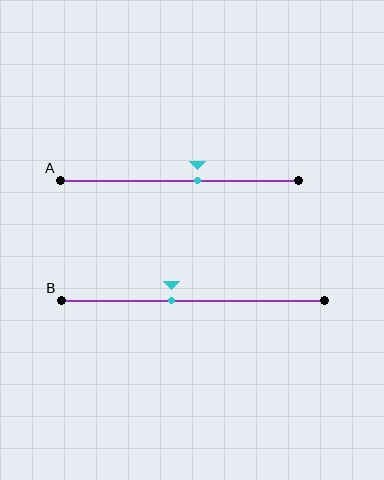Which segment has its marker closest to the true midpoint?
Segment A has its marker closest to the true midpoint.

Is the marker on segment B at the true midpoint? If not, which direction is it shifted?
No, the marker on segment B is shifted to the left by about 8% of the segment length.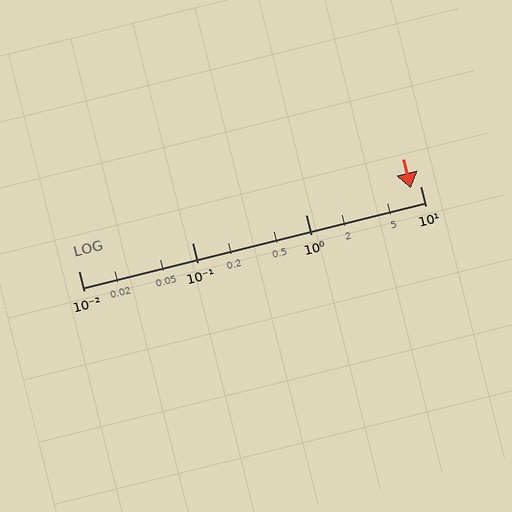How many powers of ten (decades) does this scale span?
The scale spans 3 decades, from 0.01 to 10.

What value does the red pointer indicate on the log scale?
The pointer indicates approximately 8.3.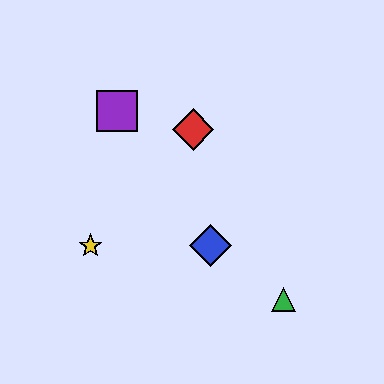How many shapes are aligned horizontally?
2 shapes (the blue diamond, the yellow star) are aligned horizontally.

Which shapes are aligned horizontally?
The blue diamond, the yellow star are aligned horizontally.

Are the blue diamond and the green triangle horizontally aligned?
No, the blue diamond is at y≈246 and the green triangle is at y≈299.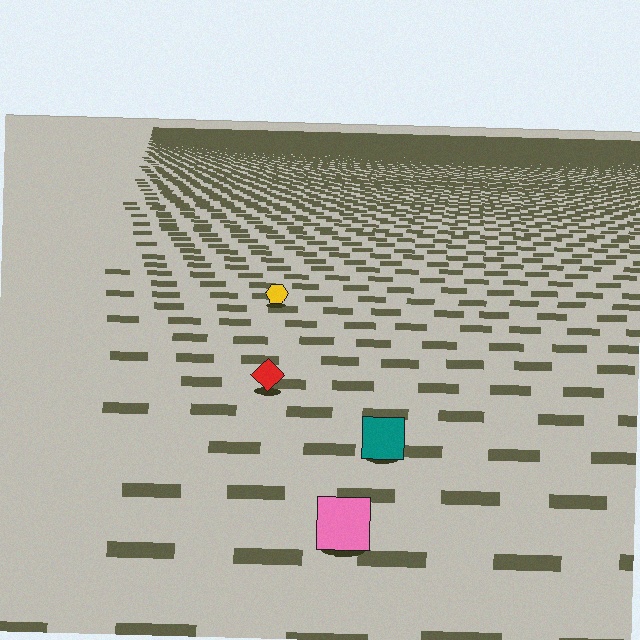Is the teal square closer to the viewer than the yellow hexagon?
Yes. The teal square is closer — you can tell from the texture gradient: the ground texture is coarser near it.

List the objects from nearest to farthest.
From nearest to farthest: the pink square, the teal square, the red diamond, the yellow hexagon.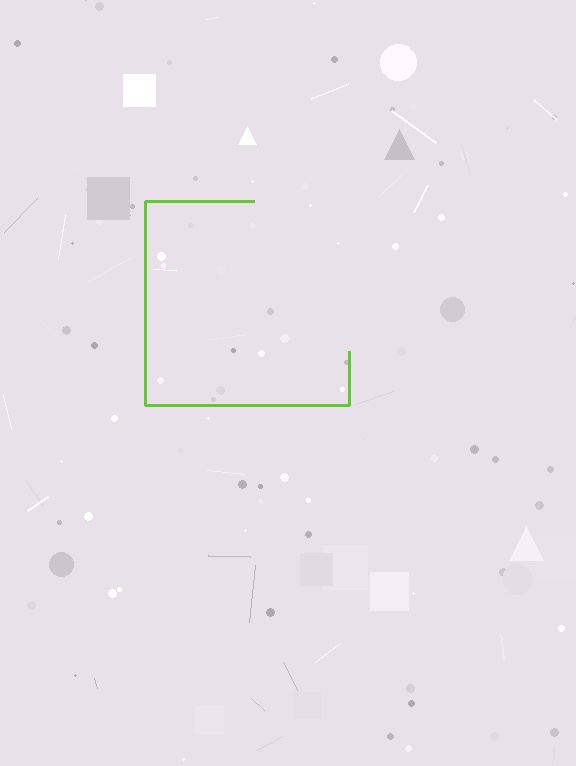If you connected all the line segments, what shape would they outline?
They would outline a square.